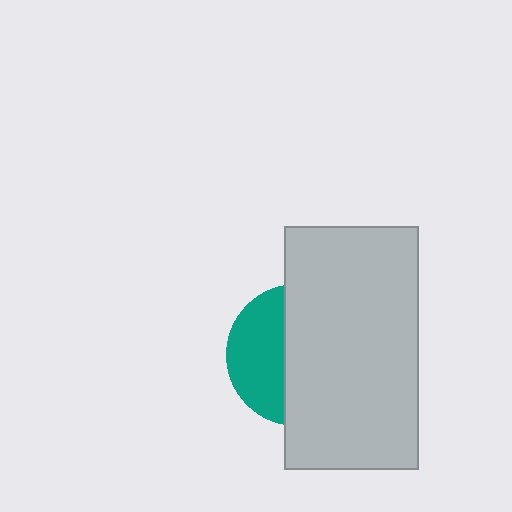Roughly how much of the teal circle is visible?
A small part of it is visible (roughly 38%).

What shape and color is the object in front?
The object in front is a light gray rectangle.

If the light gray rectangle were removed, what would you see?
You would see the complete teal circle.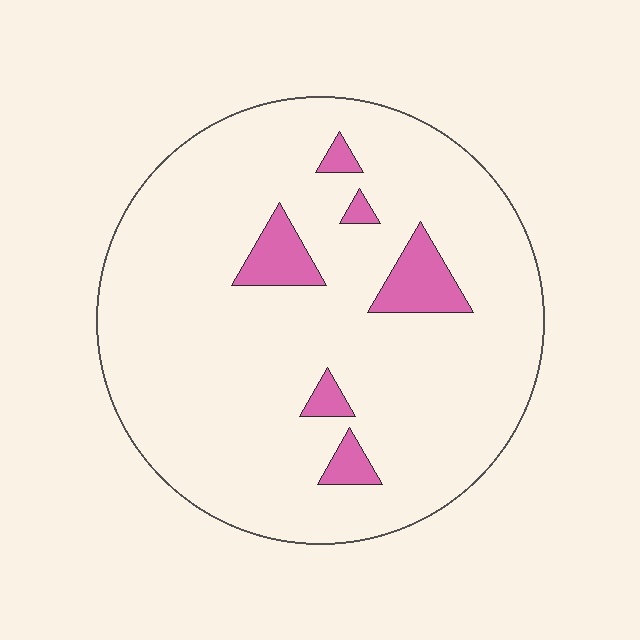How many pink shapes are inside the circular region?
6.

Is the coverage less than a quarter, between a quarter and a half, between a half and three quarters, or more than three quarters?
Less than a quarter.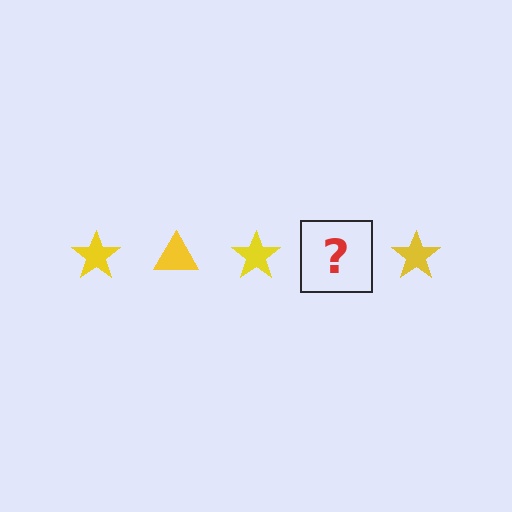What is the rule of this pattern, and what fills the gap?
The rule is that the pattern cycles through star, triangle shapes in yellow. The gap should be filled with a yellow triangle.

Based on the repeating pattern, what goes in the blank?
The blank should be a yellow triangle.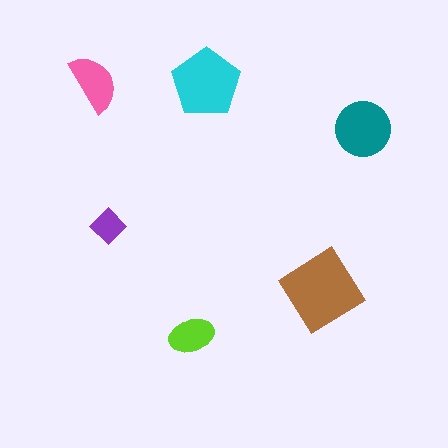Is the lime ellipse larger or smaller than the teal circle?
Smaller.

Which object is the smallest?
The purple diamond.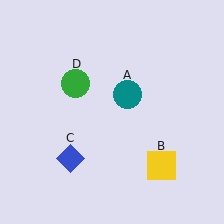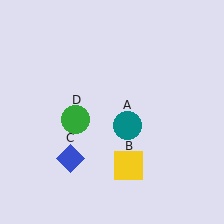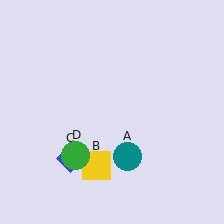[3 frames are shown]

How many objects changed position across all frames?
3 objects changed position: teal circle (object A), yellow square (object B), green circle (object D).